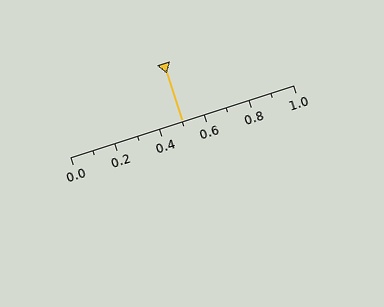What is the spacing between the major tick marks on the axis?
The major ticks are spaced 0.2 apart.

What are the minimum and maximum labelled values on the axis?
The axis runs from 0.0 to 1.0.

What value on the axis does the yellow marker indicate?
The marker indicates approximately 0.5.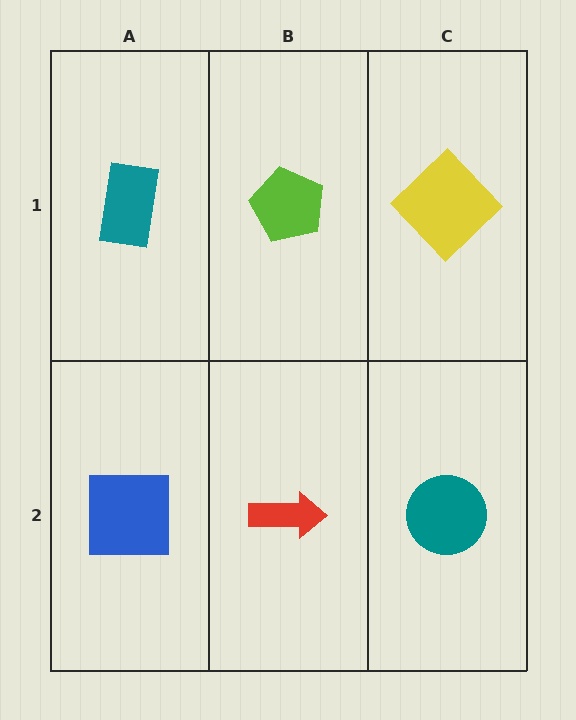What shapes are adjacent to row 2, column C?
A yellow diamond (row 1, column C), a red arrow (row 2, column B).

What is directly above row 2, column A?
A teal rectangle.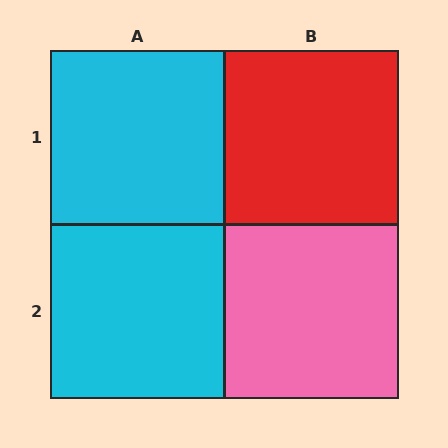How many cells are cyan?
2 cells are cyan.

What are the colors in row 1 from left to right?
Cyan, red.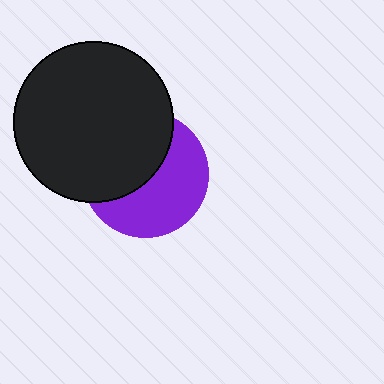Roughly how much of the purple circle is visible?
About half of it is visible (roughly 52%).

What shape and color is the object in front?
The object in front is a black circle.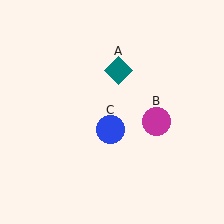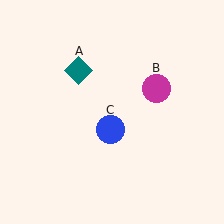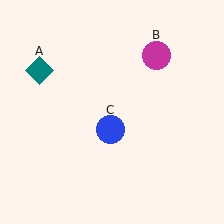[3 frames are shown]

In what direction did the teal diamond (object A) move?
The teal diamond (object A) moved left.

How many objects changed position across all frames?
2 objects changed position: teal diamond (object A), magenta circle (object B).